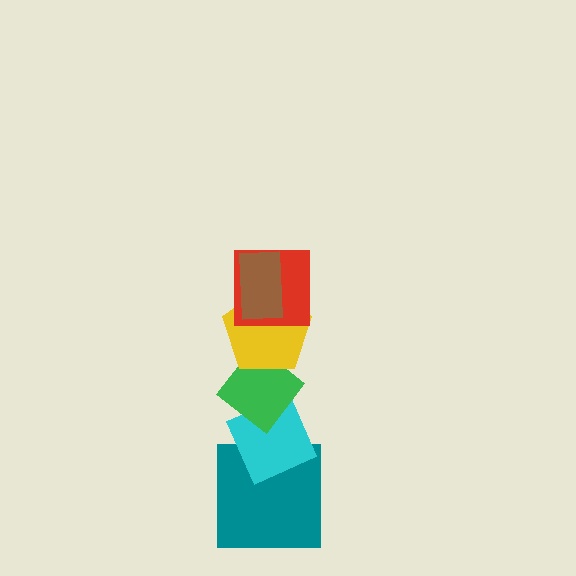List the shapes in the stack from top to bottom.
From top to bottom: the brown rectangle, the red square, the yellow pentagon, the green diamond, the cyan diamond, the teal square.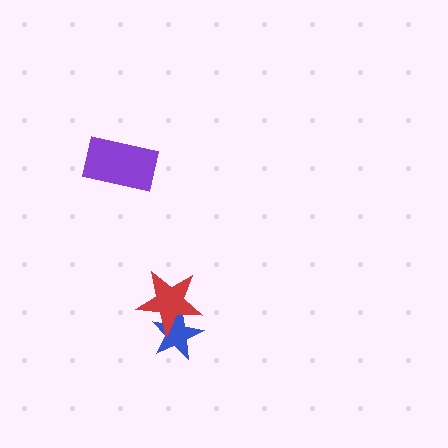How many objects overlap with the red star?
1 object overlaps with the red star.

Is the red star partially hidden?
No, no other shape covers it.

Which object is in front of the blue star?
The red star is in front of the blue star.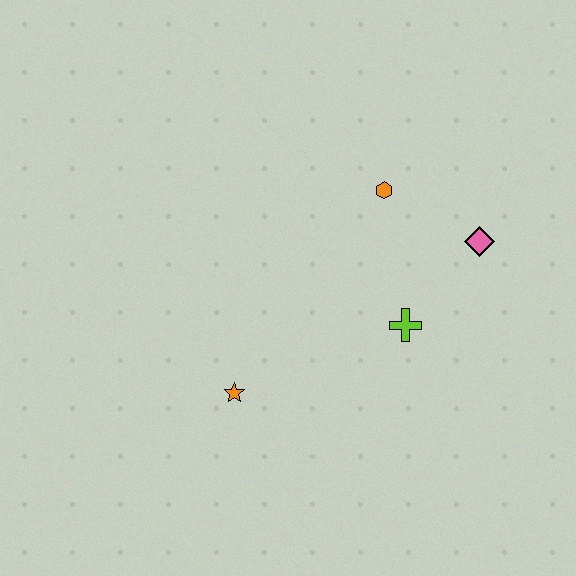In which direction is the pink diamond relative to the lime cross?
The pink diamond is above the lime cross.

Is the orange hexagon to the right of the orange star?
Yes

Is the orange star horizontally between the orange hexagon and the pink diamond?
No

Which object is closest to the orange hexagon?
The pink diamond is closest to the orange hexagon.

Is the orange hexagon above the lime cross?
Yes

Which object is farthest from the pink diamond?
The orange star is farthest from the pink diamond.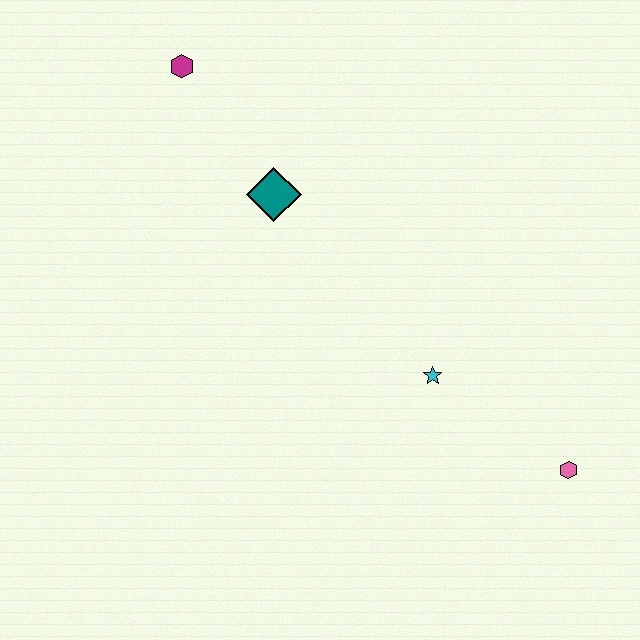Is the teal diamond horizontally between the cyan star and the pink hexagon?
No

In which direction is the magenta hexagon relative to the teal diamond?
The magenta hexagon is above the teal diamond.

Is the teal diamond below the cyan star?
No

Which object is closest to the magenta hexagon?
The teal diamond is closest to the magenta hexagon.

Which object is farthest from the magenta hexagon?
The pink hexagon is farthest from the magenta hexagon.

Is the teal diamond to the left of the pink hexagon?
Yes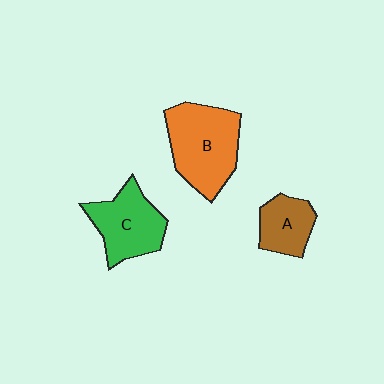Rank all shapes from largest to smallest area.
From largest to smallest: B (orange), C (green), A (brown).